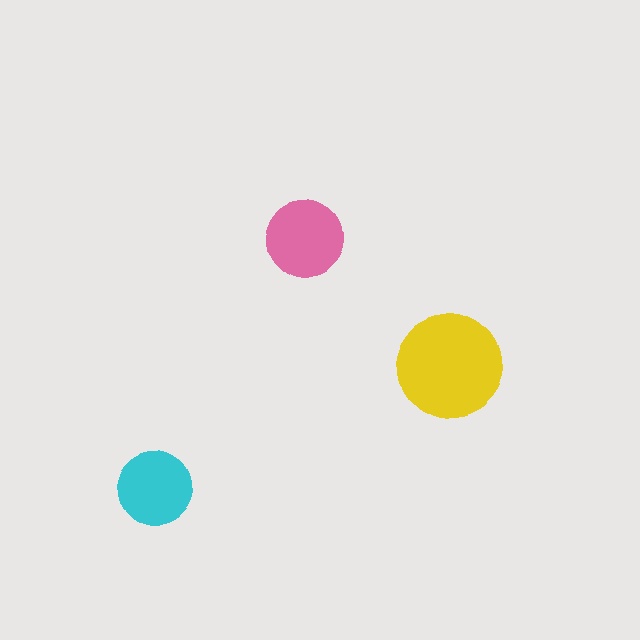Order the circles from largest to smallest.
the yellow one, the pink one, the cyan one.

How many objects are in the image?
There are 3 objects in the image.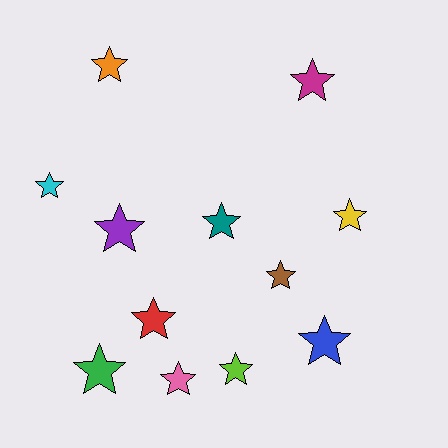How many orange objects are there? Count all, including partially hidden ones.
There is 1 orange object.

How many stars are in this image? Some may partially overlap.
There are 12 stars.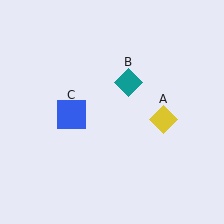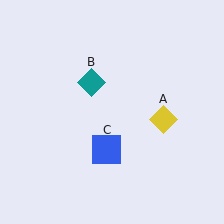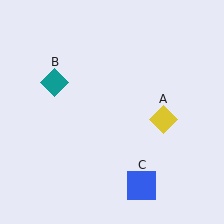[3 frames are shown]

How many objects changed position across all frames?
2 objects changed position: teal diamond (object B), blue square (object C).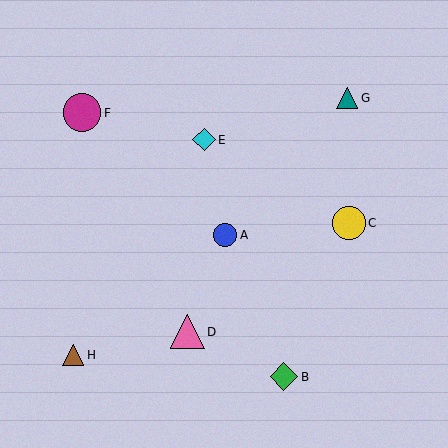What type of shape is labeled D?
Shape D is a pink triangle.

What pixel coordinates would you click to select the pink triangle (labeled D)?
Click at (188, 332) to select the pink triangle D.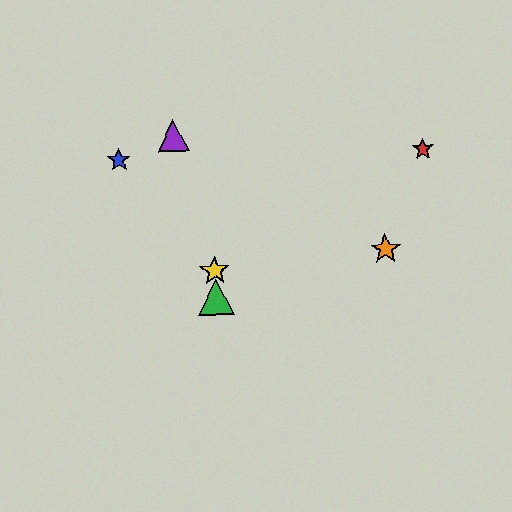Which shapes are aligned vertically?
The green triangle, the yellow star are aligned vertically.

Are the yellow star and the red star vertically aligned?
No, the yellow star is at x≈215 and the red star is at x≈423.